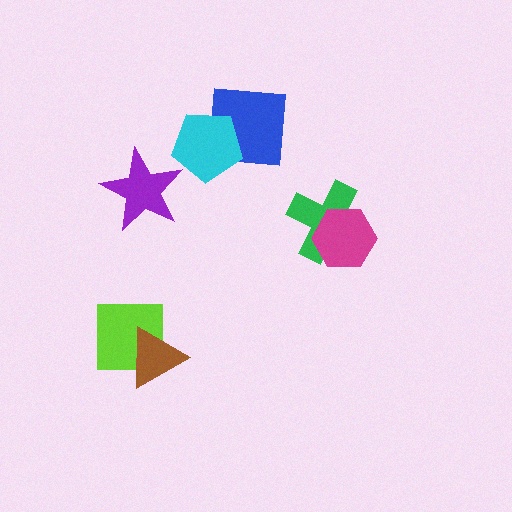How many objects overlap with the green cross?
1 object overlaps with the green cross.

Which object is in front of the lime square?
The brown triangle is in front of the lime square.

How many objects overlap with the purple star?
0 objects overlap with the purple star.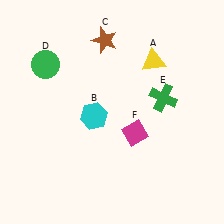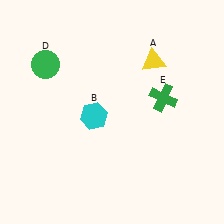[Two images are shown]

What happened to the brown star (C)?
The brown star (C) was removed in Image 2. It was in the top-left area of Image 1.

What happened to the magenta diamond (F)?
The magenta diamond (F) was removed in Image 2. It was in the bottom-right area of Image 1.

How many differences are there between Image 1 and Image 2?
There are 2 differences between the two images.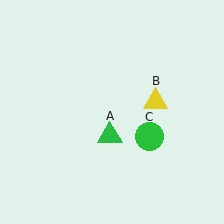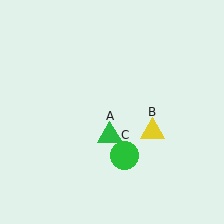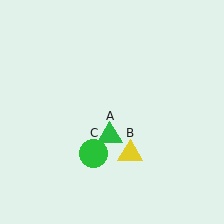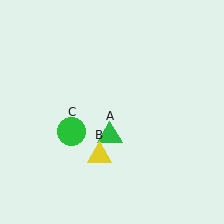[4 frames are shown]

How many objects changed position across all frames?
2 objects changed position: yellow triangle (object B), green circle (object C).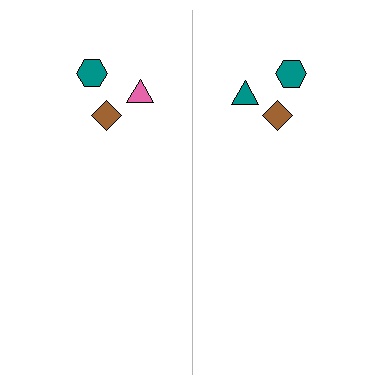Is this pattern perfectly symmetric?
No, the pattern is not perfectly symmetric. The teal triangle on the right side breaks the symmetry — its mirror counterpart is pink.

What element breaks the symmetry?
The teal triangle on the right side breaks the symmetry — its mirror counterpart is pink.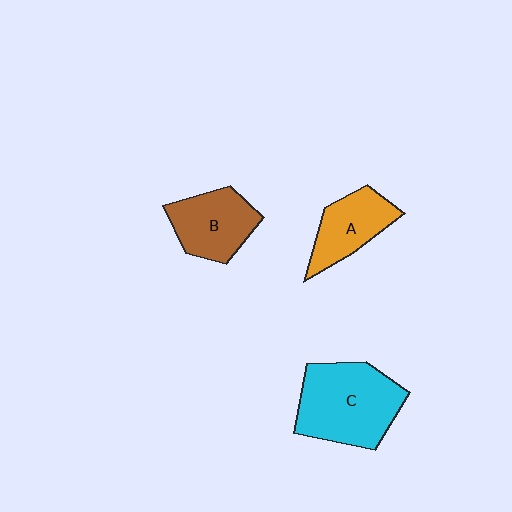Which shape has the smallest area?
Shape A (orange).